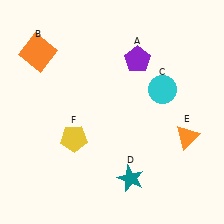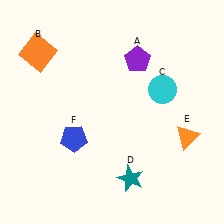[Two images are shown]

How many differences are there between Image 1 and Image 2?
There is 1 difference between the two images.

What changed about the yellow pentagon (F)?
In Image 1, F is yellow. In Image 2, it changed to blue.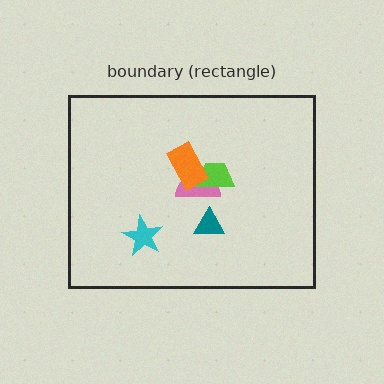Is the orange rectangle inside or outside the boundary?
Inside.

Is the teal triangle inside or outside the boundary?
Inside.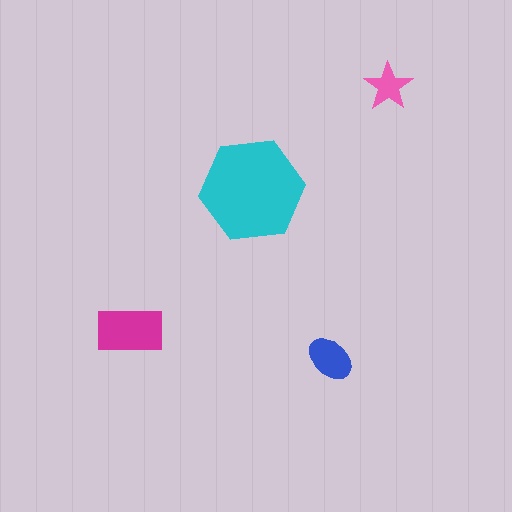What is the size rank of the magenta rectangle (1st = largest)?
2nd.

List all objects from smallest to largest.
The pink star, the blue ellipse, the magenta rectangle, the cyan hexagon.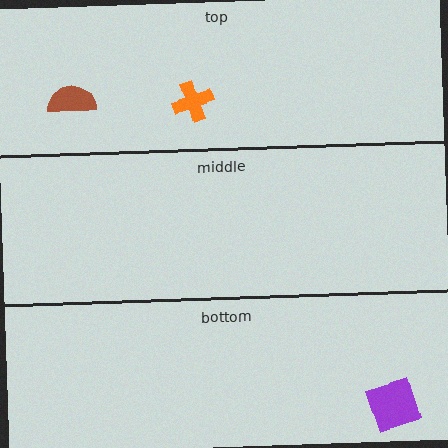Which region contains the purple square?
The bottom region.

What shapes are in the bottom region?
The purple square.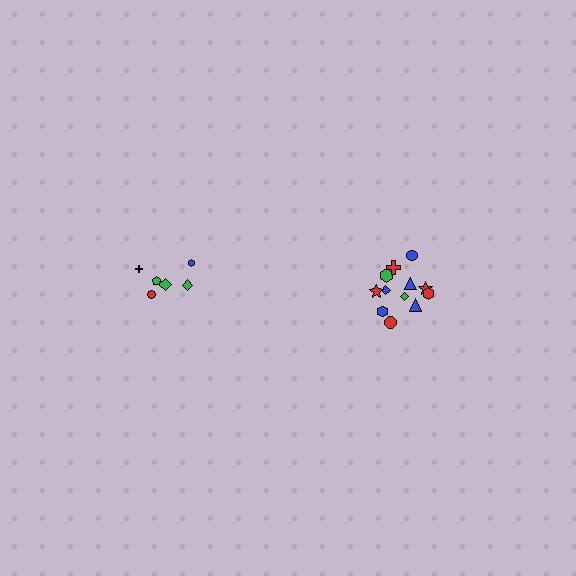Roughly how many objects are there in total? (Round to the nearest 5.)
Roughly 20 objects in total.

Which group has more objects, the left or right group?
The right group.